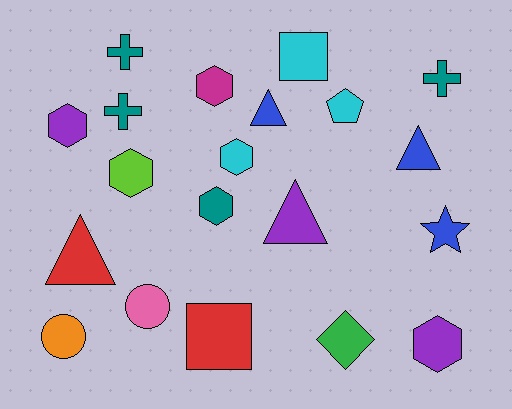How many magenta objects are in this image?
There is 1 magenta object.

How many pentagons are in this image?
There is 1 pentagon.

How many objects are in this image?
There are 20 objects.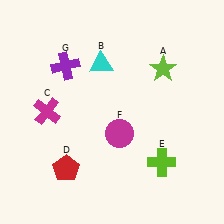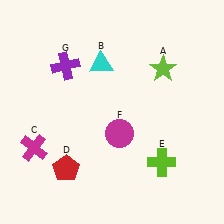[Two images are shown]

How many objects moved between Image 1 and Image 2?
1 object moved between the two images.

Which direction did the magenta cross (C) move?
The magenta cross (C) moved down.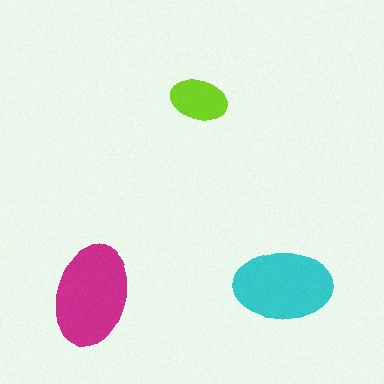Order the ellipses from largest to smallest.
the magenta one, the cyan one, the lime one.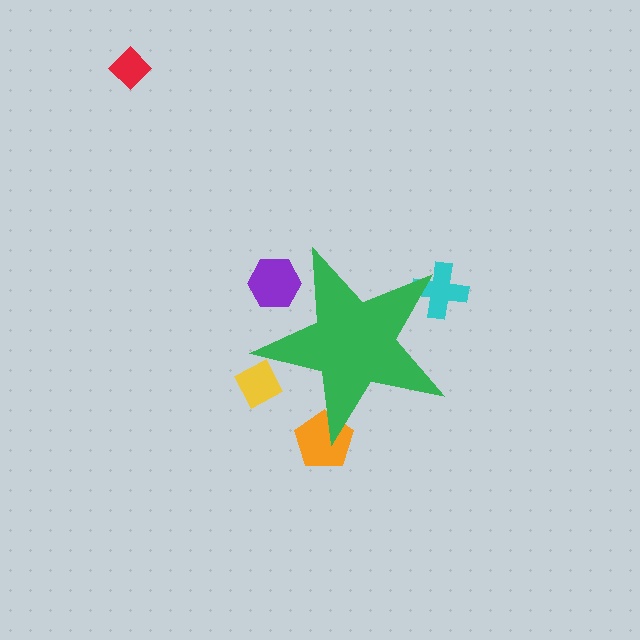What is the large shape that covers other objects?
A green star.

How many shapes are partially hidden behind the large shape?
4 shapes are partially hidden.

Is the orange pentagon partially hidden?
Yes, the orange pentagon is partially hidden behind the green star.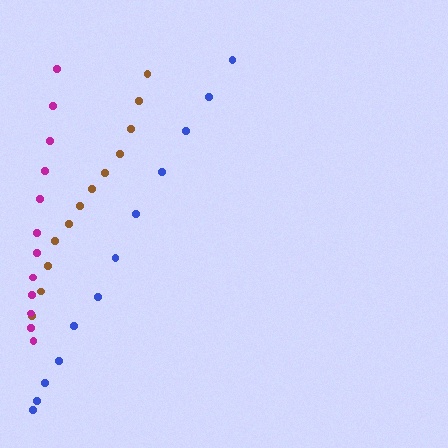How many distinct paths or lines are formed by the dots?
There are 3 distinct paths.